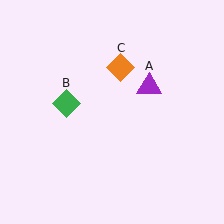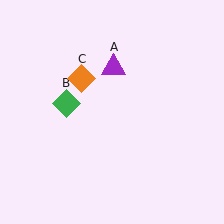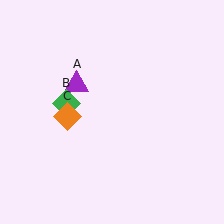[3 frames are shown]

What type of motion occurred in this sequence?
The purple triangle (object A), orange diamond (object C) rotated counterclockwise around the center of the scene.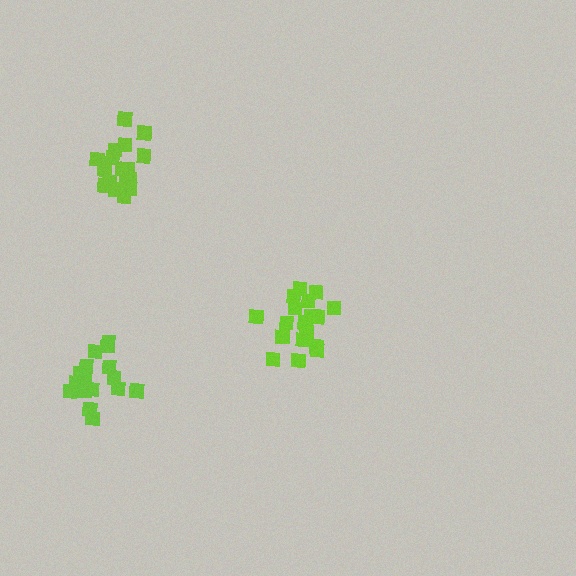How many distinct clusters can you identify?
There are 3 distinct clusters.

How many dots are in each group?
Group 1: 19 dots, Group 2: 18 dots, Group 3: 17 dots (54 total).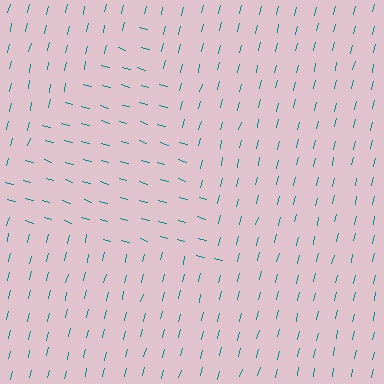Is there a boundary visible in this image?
Yes, there is a texture boundary formed by a change in line orientation.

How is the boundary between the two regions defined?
The boundary is defined purely by a change in line orientation (approximately 87 degrees difference). All lines are the same color and thickness.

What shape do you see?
I see a triangle.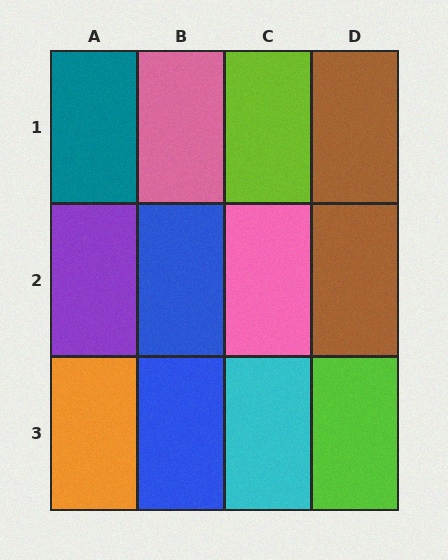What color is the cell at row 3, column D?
Lime.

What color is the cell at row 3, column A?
Orange.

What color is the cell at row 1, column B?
Pink.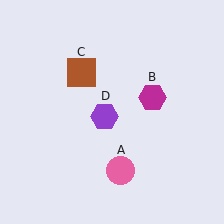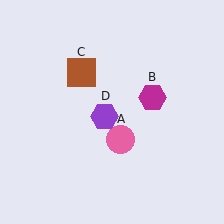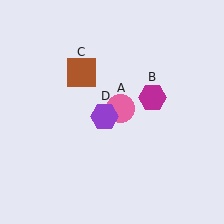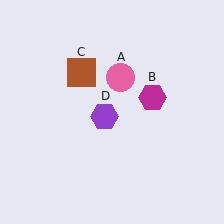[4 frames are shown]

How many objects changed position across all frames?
1 object changed position: pink circle (object A).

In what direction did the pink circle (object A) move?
The pink circle (object A) moved up.